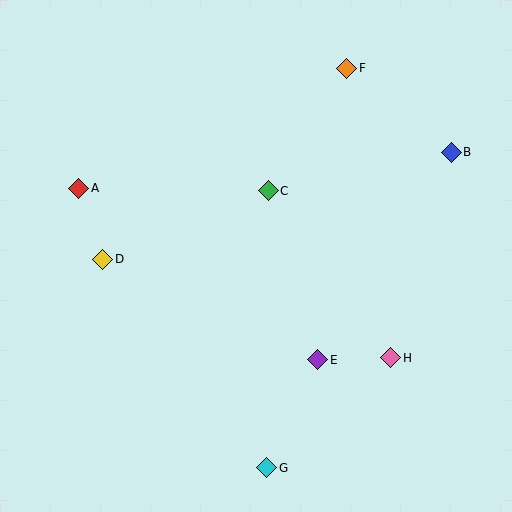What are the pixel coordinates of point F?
Point F is at (347, 68).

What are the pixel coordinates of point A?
Point A is at (79, 188).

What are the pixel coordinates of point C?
Point C is at (268, 191).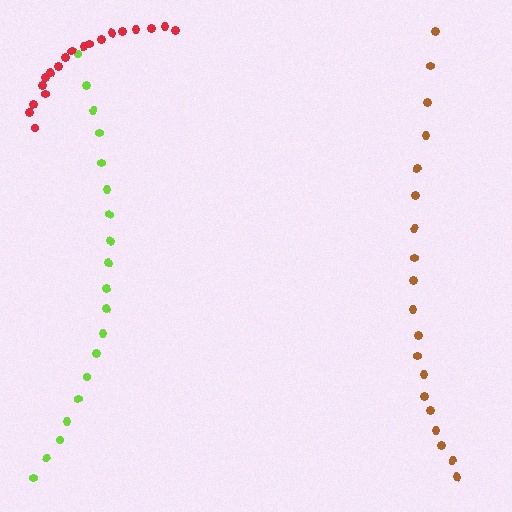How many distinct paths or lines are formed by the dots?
There are 3 distinct paths.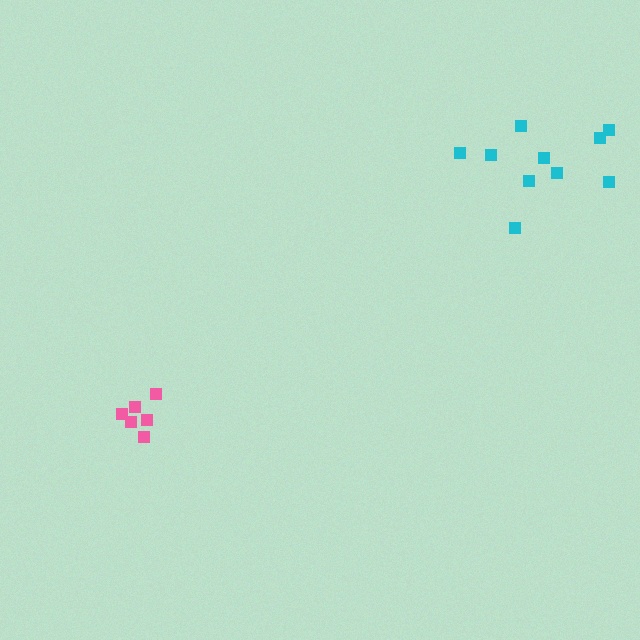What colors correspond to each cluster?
The clusters are colored: cyan, pink.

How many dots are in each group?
Group 1: 10 dots, Group 2: 6 dots (16 total).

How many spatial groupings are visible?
There are 2 spatial groupings.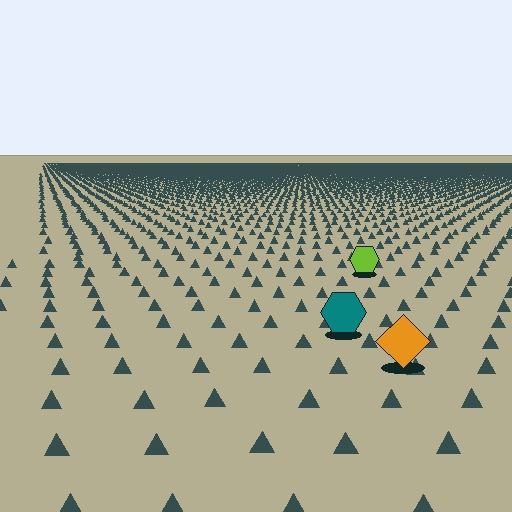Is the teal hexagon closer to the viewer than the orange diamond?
No. The orange diamond is closer — you can tell from the texture gradient: the ground texture is coarser near it.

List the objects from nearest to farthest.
From nearest to farthest: the orange diamond, the teal hexagon, the lime hexagon.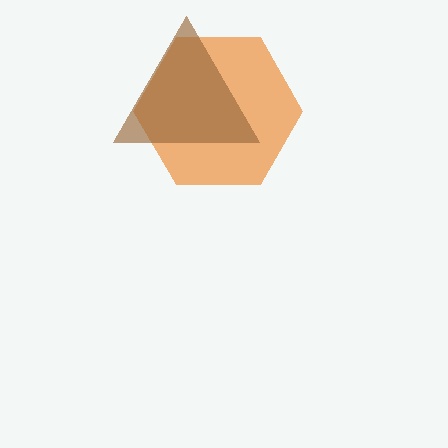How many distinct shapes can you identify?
There are 2 distinct shapes: an orange hexagon, a brown triangle.